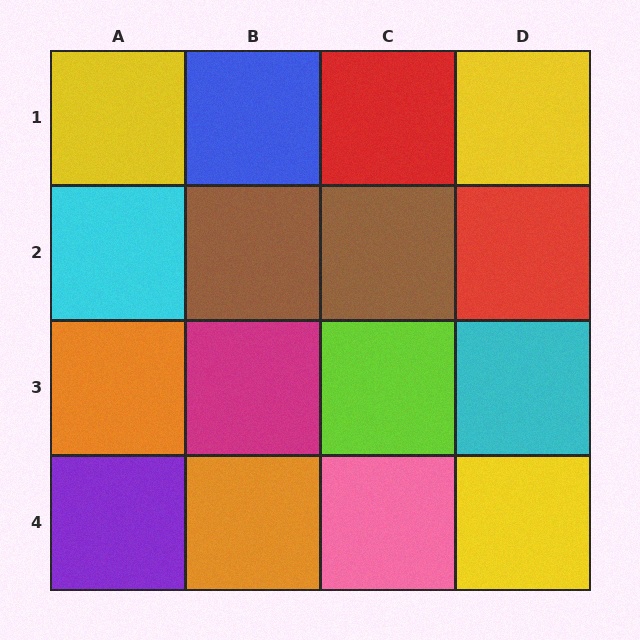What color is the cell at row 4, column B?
Orange.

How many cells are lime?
1 cell is lime.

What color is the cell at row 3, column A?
Orange.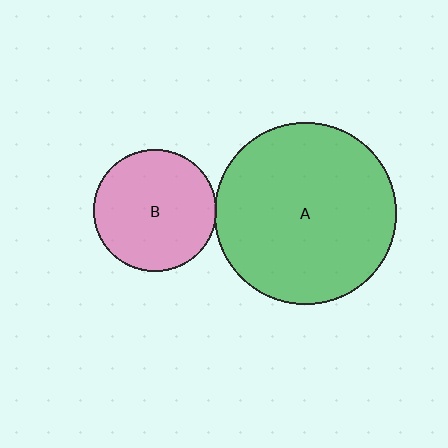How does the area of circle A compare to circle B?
Approximately 2.2 times.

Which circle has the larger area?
Circle A (green).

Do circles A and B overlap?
Yes.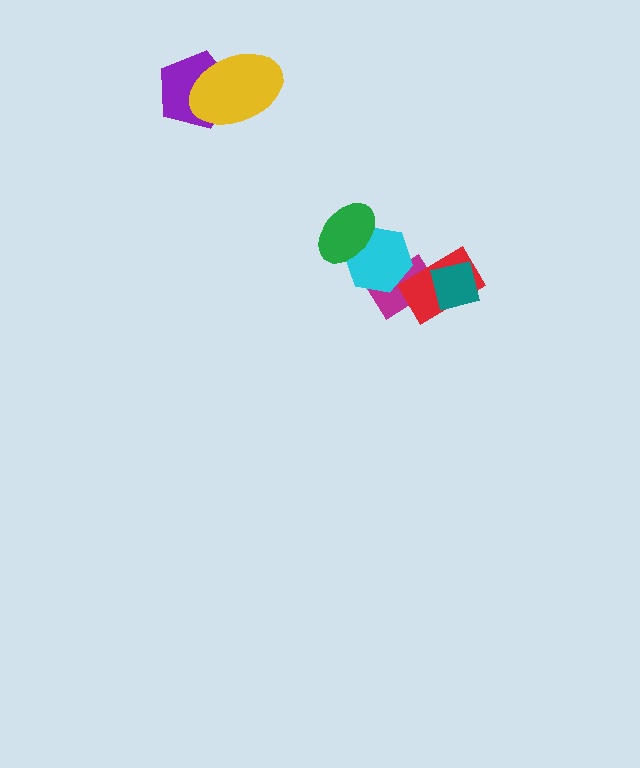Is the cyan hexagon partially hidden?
Yes, it is partially covered by another shape.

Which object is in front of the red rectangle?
The teal square is in front of the red rectangle.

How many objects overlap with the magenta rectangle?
3 objects overlap with the magenta rectangle.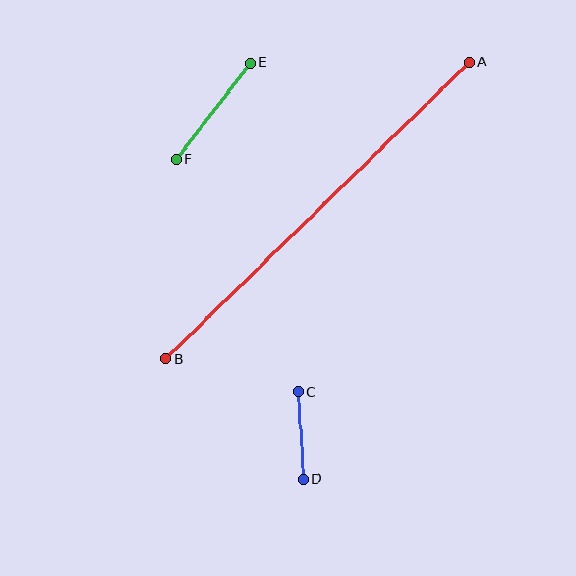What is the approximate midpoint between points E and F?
The midpoint is at approximately (213, 111) pixels.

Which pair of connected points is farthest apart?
Points A and B are farthest apart.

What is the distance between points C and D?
The distance is approximately 88 pixels.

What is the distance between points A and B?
The distance is approximately 424 pixels.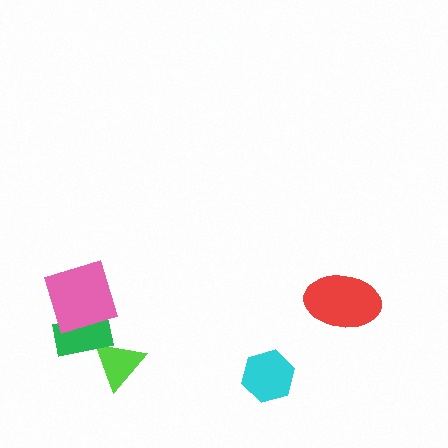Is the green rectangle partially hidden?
Yes, it is partially covered by another shape.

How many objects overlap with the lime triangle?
1 object overlaps with the lime triangle.